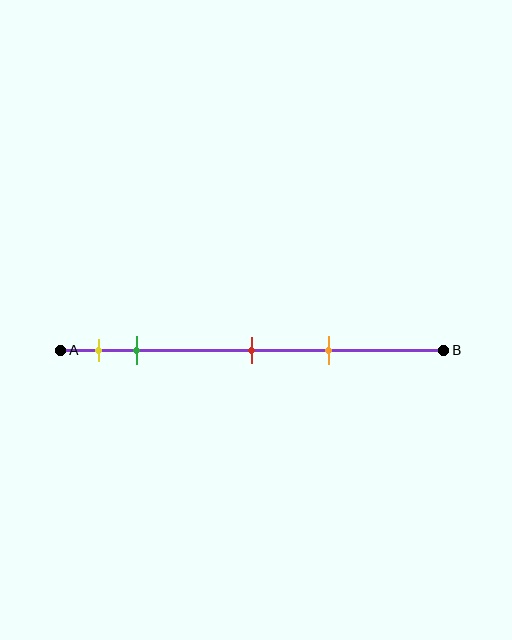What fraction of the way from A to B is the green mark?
The green mark is approximately 20% (0.2) of the way from A to B.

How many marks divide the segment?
There are 4 marks dividing the segment.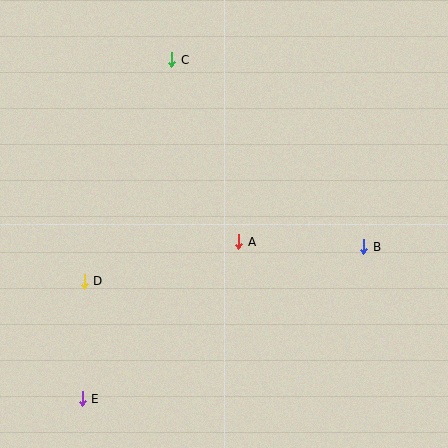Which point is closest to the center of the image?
Point A at (239, 242) is closest to the center.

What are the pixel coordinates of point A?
Point A is at (239, 242).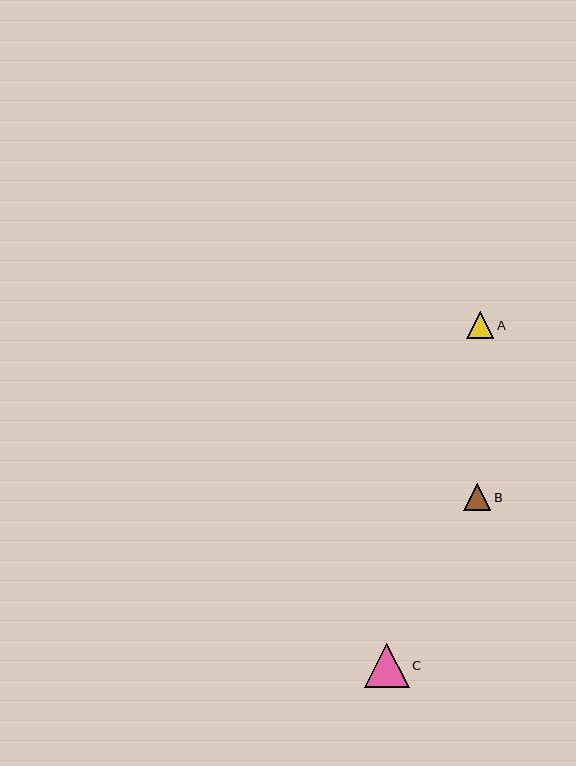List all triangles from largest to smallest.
From largest to smallest: C, A, B.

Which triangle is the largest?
Triangle C is the largest with a size of approximately 45 pixels.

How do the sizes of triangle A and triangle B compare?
Triangle A and triangle B are approximately the same size.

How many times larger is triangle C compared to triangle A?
Triangle C is approximately 1.6 times the size of triangle A.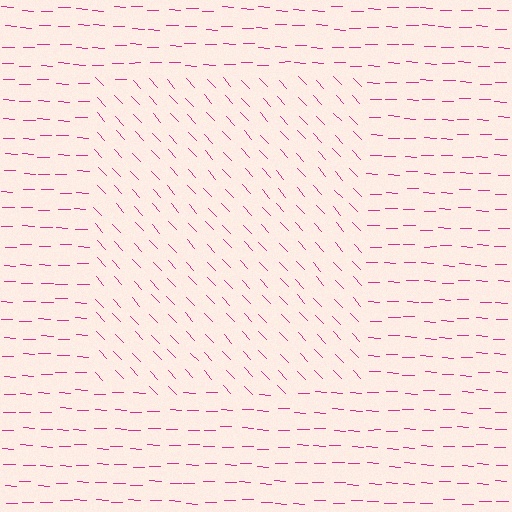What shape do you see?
I see a rectangle.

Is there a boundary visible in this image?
Yes, there is a texture boundary formed by a change in line orientation.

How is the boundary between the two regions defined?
The boundary is defined purely by a change in line orientation (approximately 45 degrees difference). All lines are the same color and thickness.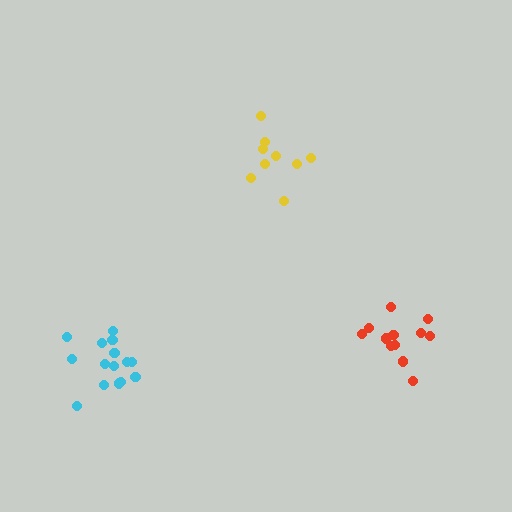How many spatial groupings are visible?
There are 3 spatial groupings.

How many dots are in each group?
Group 1: 15 dots, Group 2: 9 dots, Group 3: 12 dots (36 total).